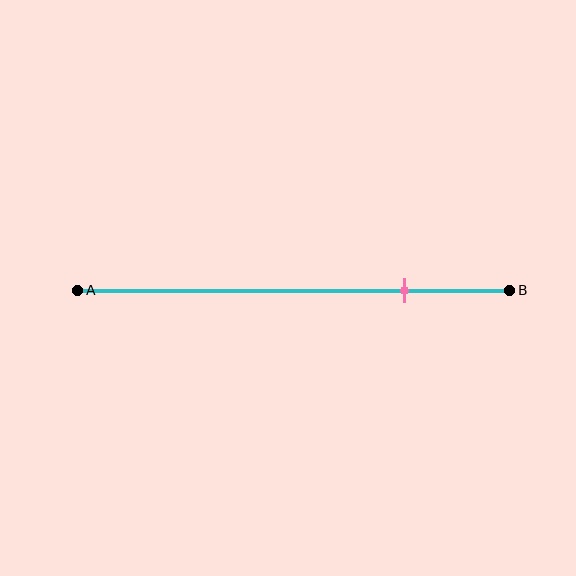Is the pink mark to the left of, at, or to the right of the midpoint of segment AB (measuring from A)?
The pink mark is to the right of the midpoint of segment AB.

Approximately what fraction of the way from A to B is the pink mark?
The pink mark is approximately 75% of the way from A to B.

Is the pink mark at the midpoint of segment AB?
No, the mark is at about 75% from A, not at the 50% midpoint.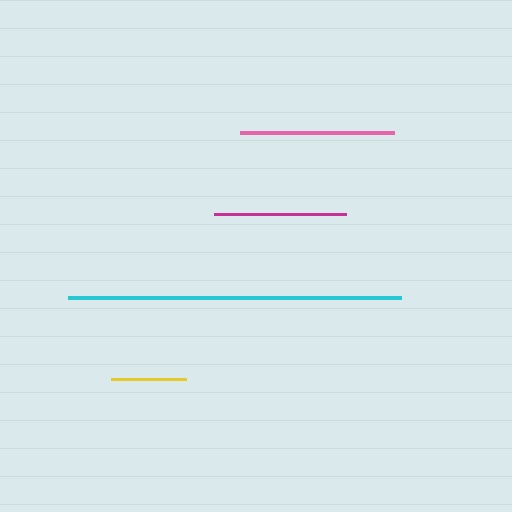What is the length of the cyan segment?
The cyan segment is approximately 333 pixels long.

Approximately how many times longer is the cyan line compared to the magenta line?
The cyan line is approximately 2.5 times the length of the magenta line.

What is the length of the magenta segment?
The magenta segment is approximately 132 pixels long.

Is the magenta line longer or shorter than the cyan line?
The cyan line is longer than the magenta line.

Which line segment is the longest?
The cyan line is the longest at approximately 333 pixels.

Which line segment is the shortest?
The yellow line is the shortest at approximately 75 pixels.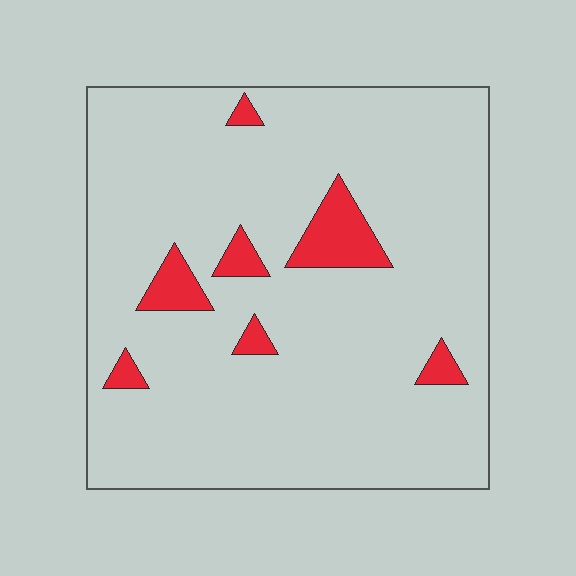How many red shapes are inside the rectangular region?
7.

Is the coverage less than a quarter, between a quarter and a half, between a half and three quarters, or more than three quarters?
Less than a quarter.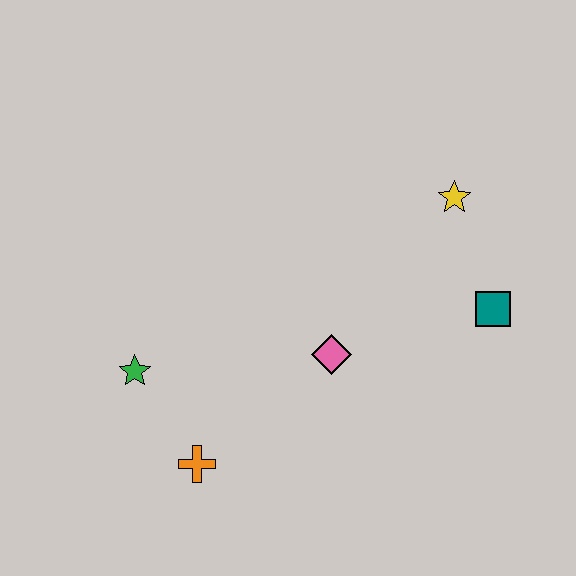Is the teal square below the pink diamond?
No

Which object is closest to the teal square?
The yellow star is closest to the teal square.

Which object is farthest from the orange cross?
The yellow star is farthest from the orange cross.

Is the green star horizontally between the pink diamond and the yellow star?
No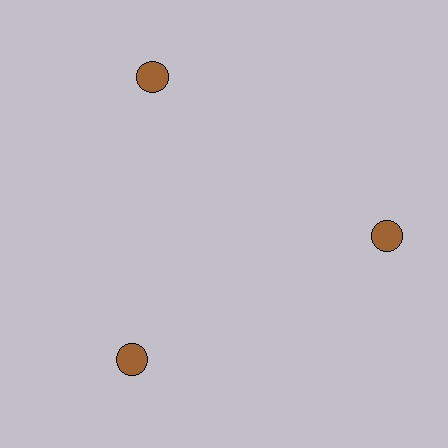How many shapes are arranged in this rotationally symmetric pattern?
There are 3 shapes, arranged in 3 groups of 1.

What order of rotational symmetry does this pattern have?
This pattern has 3-fold rotational symmetry.